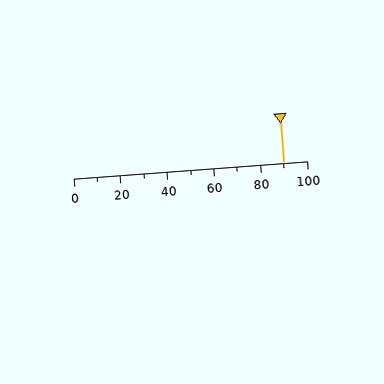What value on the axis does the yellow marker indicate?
The marker indicates approximately 90.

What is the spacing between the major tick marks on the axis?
The major ticks are spaced 20 apart.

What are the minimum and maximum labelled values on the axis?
The axis runs from 0 to 100.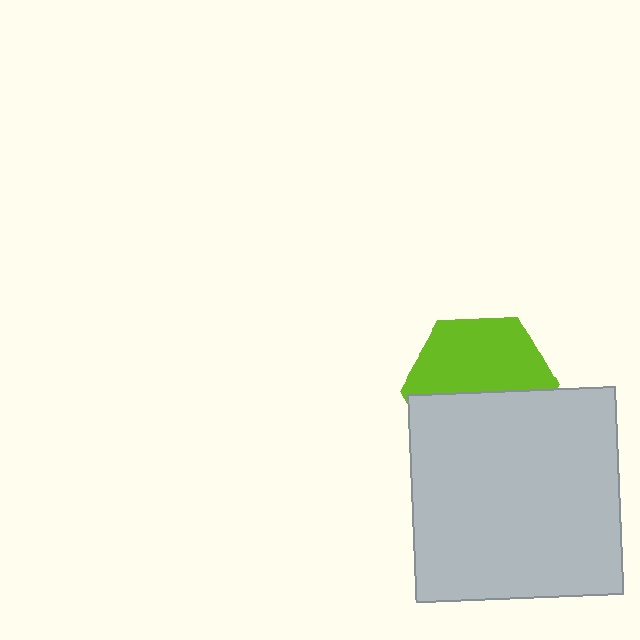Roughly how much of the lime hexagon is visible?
About half of it is visible (roughly 53%).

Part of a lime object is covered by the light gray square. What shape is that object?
It is a hexagon.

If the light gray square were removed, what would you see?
You would see the complete lime hexagon.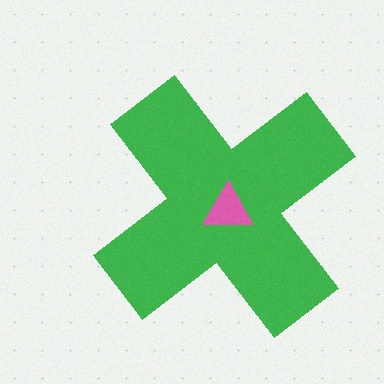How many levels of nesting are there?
2.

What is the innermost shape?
The pink triangle.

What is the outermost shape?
The green cross.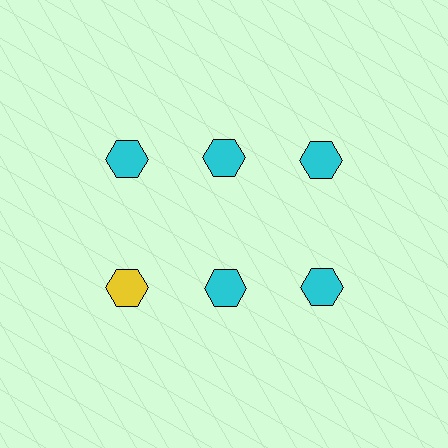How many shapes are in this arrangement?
There are 6 shapes arranged in a grid pattern.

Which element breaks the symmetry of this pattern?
The yellow hexagon in the second row, leftmost column breaks the symmetry. All other shapes are cyan hexagons.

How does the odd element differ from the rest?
It has a different color: yellow instead of cyan.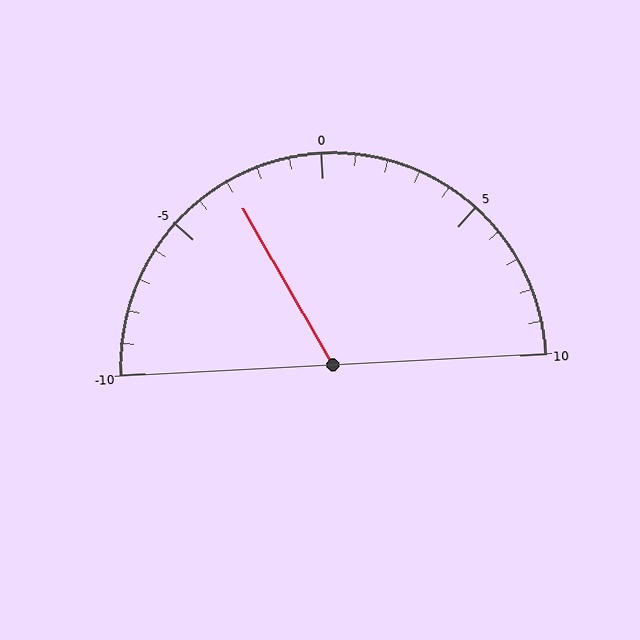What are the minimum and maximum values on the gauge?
The gauge ranges from -10 to 10.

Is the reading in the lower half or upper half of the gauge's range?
The reading is in the lower half of the range (-10 to 10).